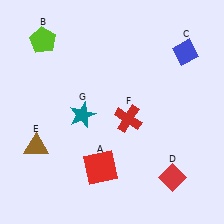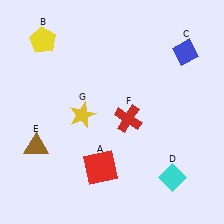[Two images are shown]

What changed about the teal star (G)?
In Image 1, G is teal. In Image 2, it changed to yellow.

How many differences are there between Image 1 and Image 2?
There are 3 differences between the two images.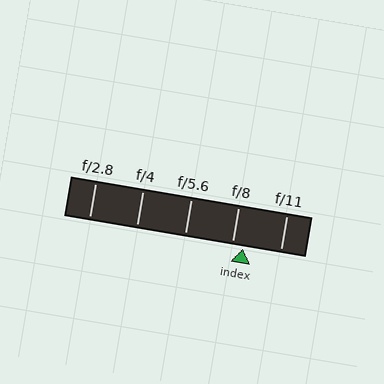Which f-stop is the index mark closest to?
The index mark is closest to f/8.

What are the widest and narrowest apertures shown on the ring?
The widest aperture shown is f/2.8 and the narrowest is f/11.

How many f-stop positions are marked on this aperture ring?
There are 5 f-stop positions marked.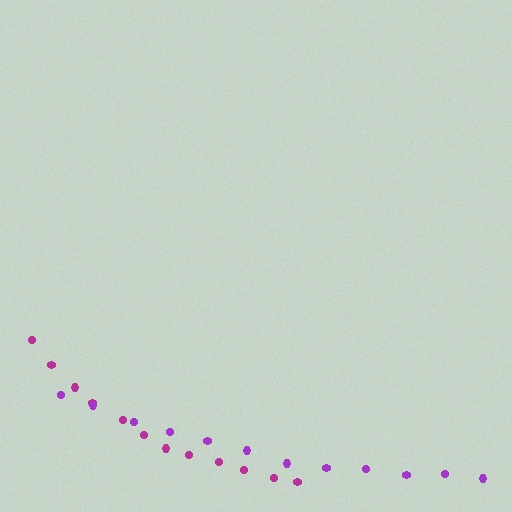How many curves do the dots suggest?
There are 2 distinct paths.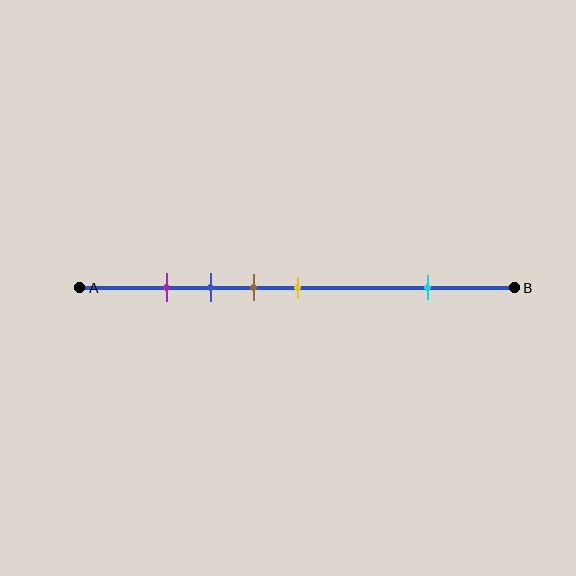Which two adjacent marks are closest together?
The purple and blue marks are the closest adjacent pair.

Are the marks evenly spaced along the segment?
No, the marks are not evenly spaced.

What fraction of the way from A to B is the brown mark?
The brown mark is approximately 40% (0.4) of the way from A to B.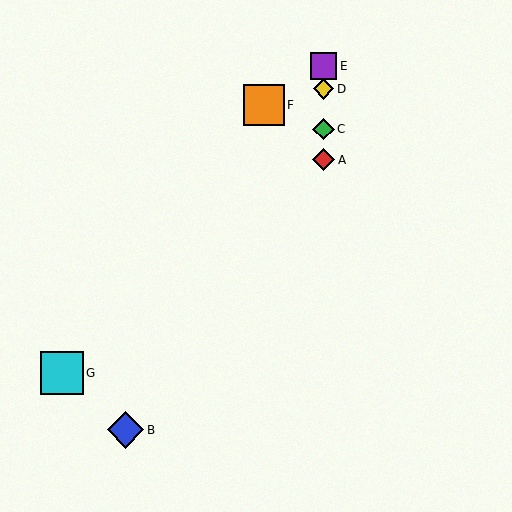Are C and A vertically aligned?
Yes, both are at x≈324.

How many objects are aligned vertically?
4 objects (A, C, D, E) are aligned vertically.